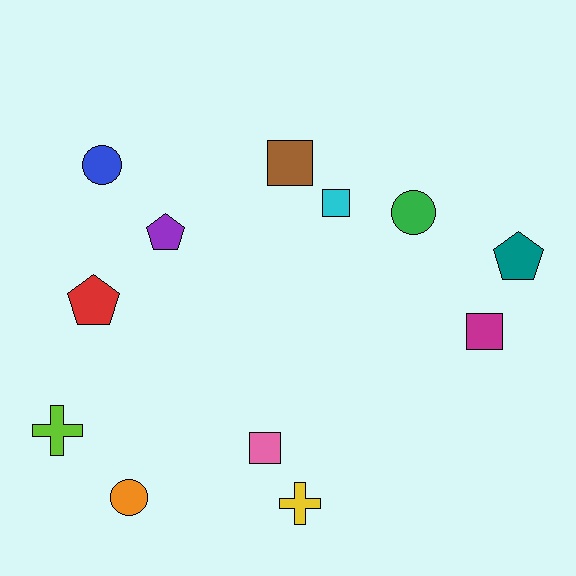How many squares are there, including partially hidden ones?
There are 4 squares.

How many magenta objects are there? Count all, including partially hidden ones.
There is 1 magenta object.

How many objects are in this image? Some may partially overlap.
There are 12 objects.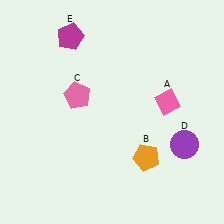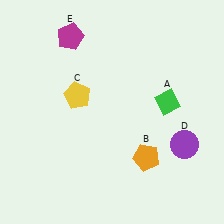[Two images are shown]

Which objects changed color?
A changed from pink to green. C changed from pink to yellow.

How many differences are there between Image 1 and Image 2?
There are 2 differences between the two images.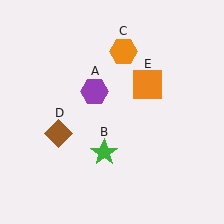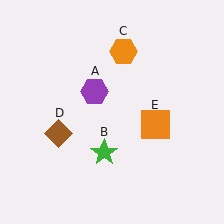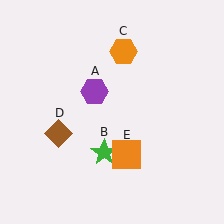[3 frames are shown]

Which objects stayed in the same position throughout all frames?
Purple hexagon (object A) and green star (object B) and orange hexagon (object C) and brown diamond (object D) remained stationary.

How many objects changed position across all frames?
1 object changed position: orange square (object E).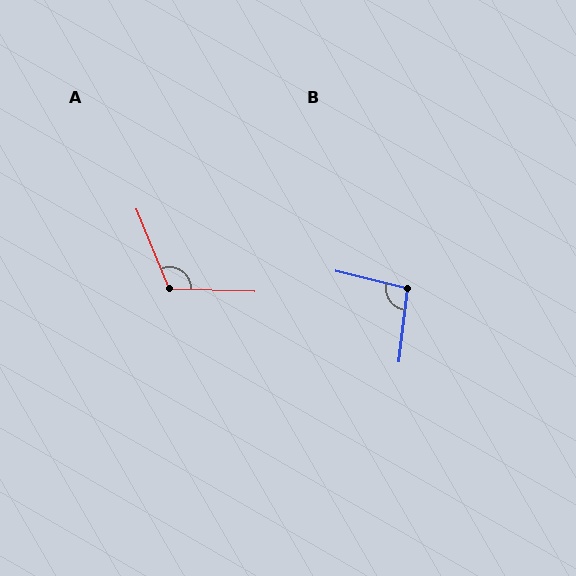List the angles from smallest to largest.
B (98°), A (114°).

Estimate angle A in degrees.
Approximately 114 degrees.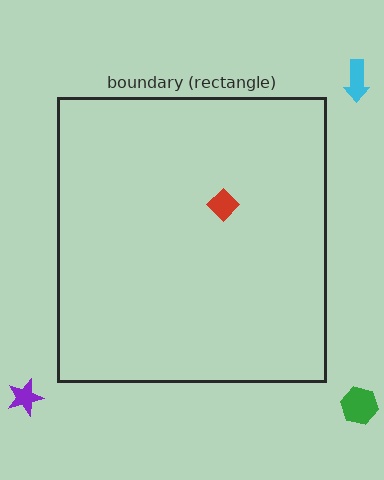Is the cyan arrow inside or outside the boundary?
Outside.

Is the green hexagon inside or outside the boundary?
Outside.